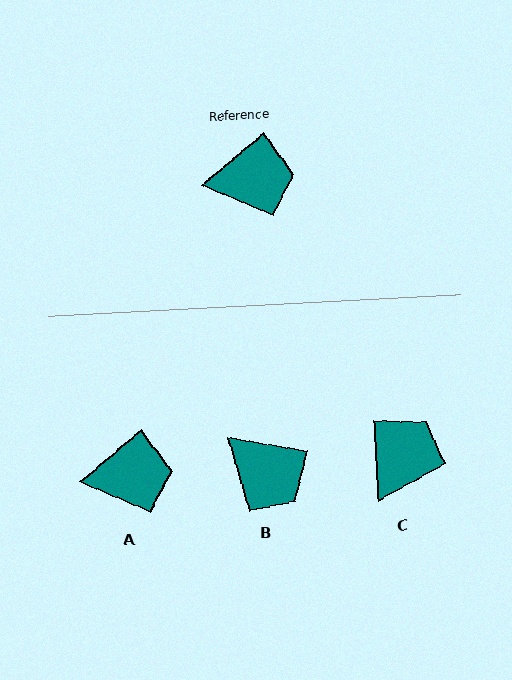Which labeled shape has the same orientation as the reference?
A.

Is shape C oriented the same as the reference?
No, it is off by about 52 degrees.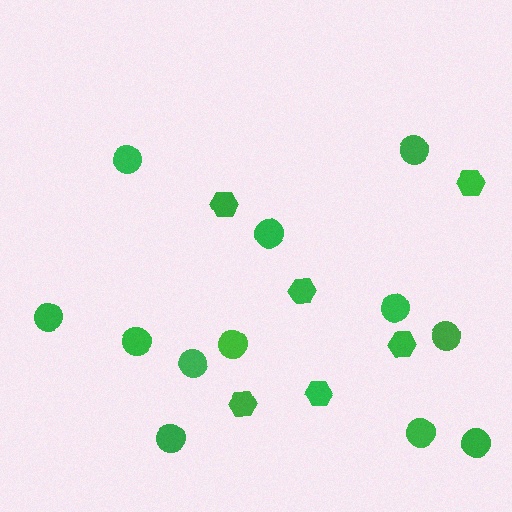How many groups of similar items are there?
There are 2 groups: one group of circles (12) and one group of hexagons (6).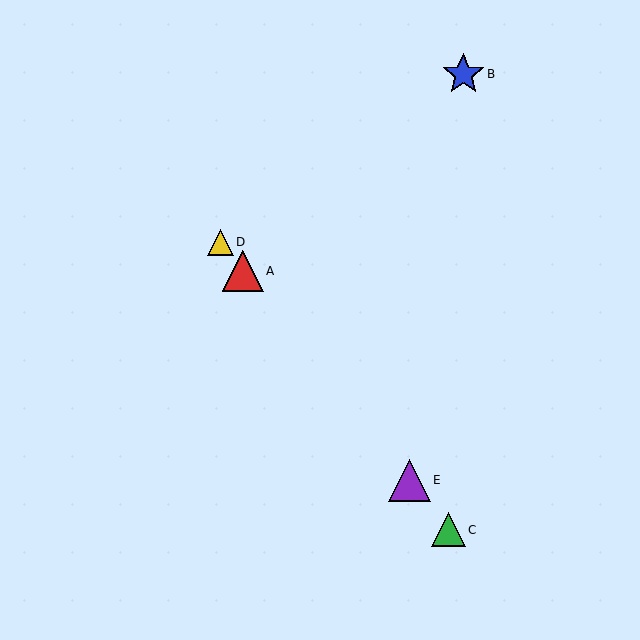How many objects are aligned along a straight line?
4 objects (A, C, D, E) are aligned along a straight line.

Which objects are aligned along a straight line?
Objects A, C, D, E are aligned along a straight line.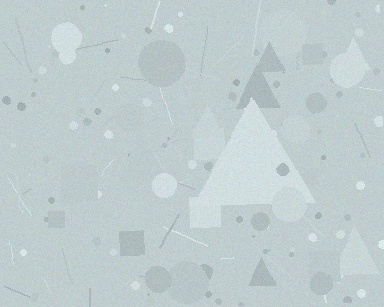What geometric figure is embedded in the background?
A triangle is embedded in the background.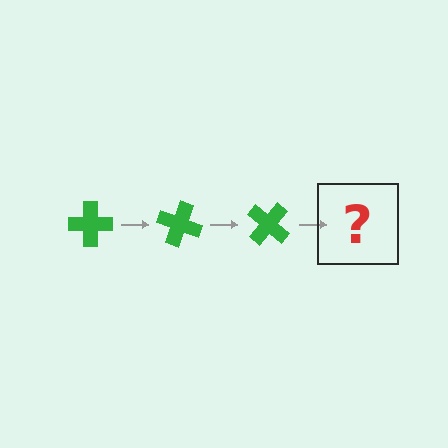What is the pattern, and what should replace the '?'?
The pattern is that the cross rotates 20 degrees each step. The '?' should be a green cross rotated 60 degrees.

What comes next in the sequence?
The next element should be a green cross rotated 60 degrees.